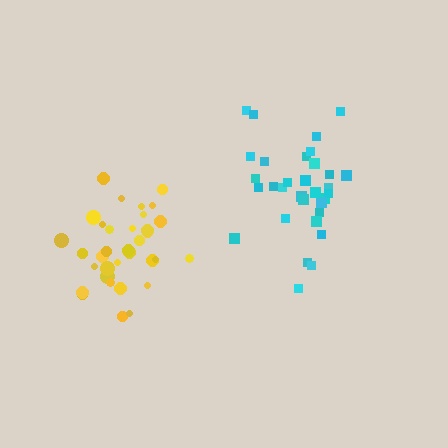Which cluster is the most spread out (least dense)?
Cyan.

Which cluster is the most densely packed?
Yellow.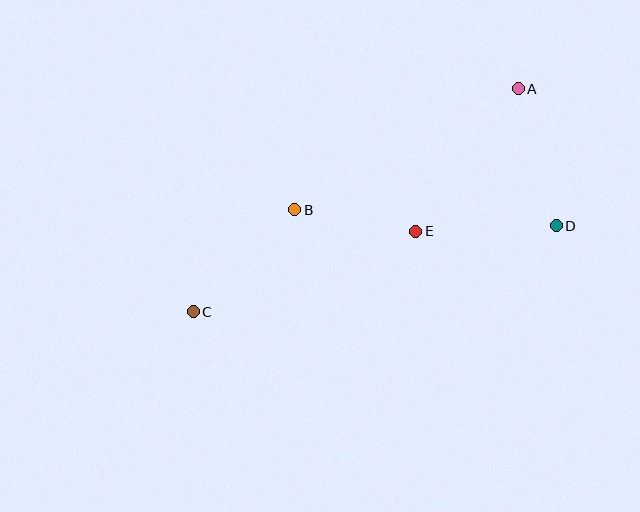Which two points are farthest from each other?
Points A and C are farthest from each other.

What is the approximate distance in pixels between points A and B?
The distance between A and B is approximately 254 pixels.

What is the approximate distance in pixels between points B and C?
The distance between B and C is approximately 144 pixels.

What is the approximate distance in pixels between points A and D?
The distance between A and D is approximately 142 pixels.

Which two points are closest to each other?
Points B and E are closest to each other.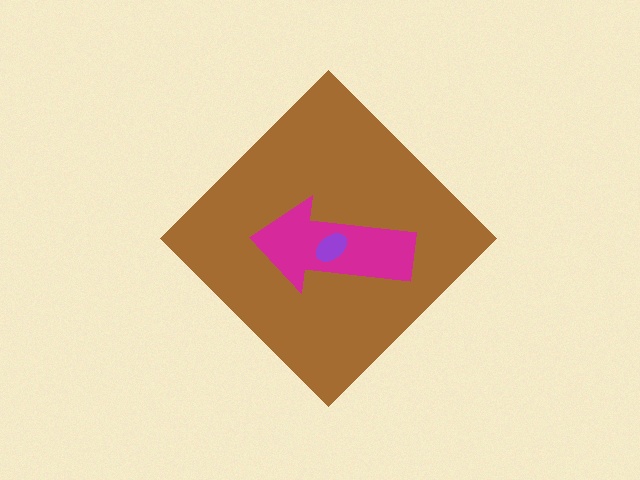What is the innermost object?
The purple ellipse.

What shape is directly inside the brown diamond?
The magenta arrow.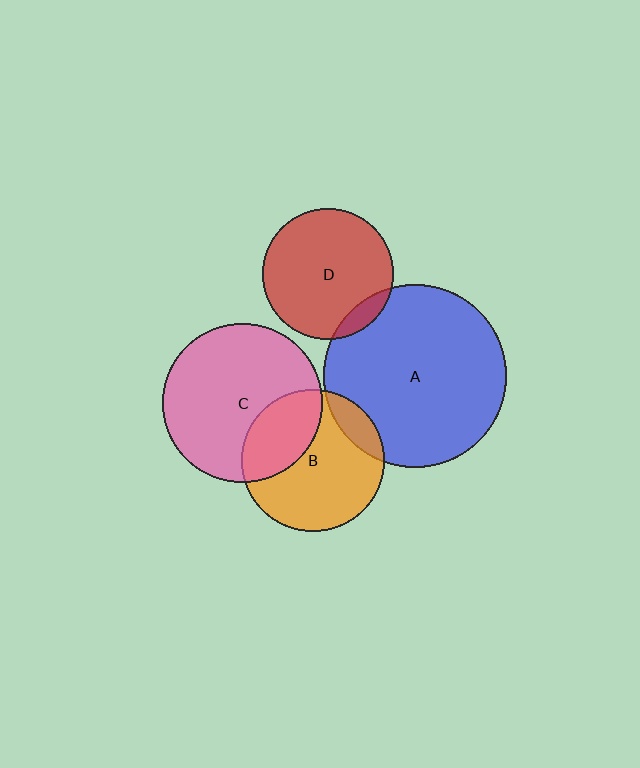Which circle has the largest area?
Circle A (blue).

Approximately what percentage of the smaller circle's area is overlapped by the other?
Approximately 30%.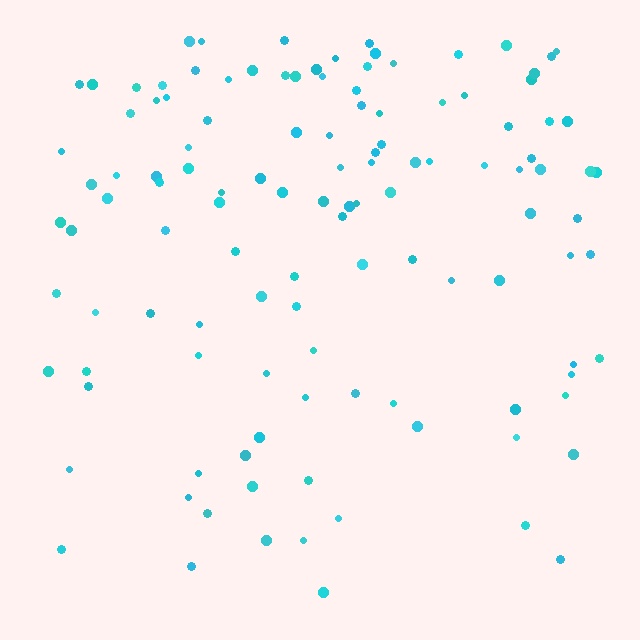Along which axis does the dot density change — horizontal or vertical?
Vertical.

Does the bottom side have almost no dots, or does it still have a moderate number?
Still a moderate number, just noticeably fewer than the top.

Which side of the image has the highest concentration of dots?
The top.